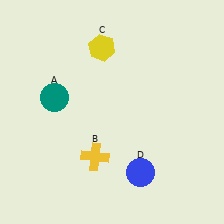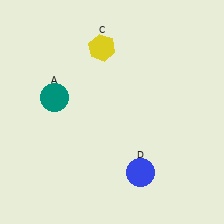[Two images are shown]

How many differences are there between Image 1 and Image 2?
There is 1 difference between the two images.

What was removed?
The yellow cross (B) was removed in Image 2.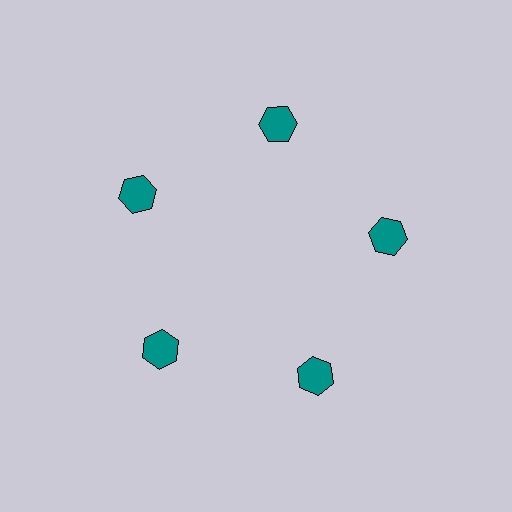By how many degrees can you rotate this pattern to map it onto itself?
The pattern maps onto itself every 72 degrees of rotation.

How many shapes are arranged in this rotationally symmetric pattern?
There are 5 shapes, arranged in 5 groups of 1.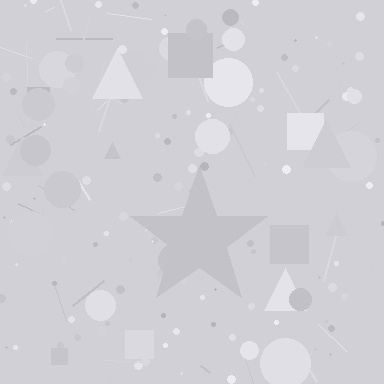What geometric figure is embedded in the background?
A star is embedded in the background.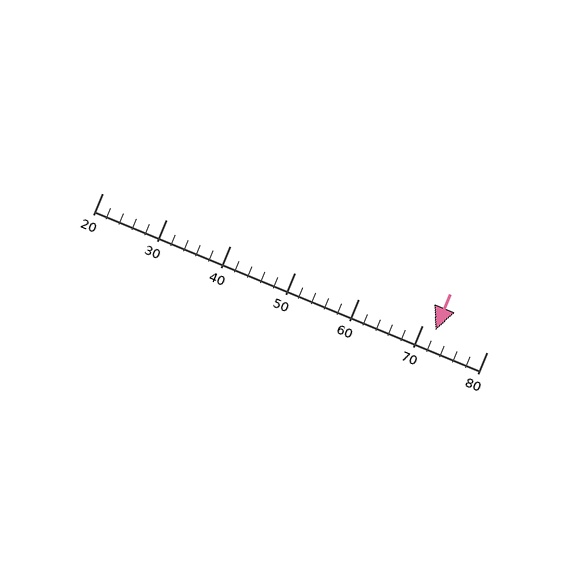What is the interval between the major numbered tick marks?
The major tick marks are spaced 10 units apart.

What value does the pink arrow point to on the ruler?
The pink arrow points to approximately 72.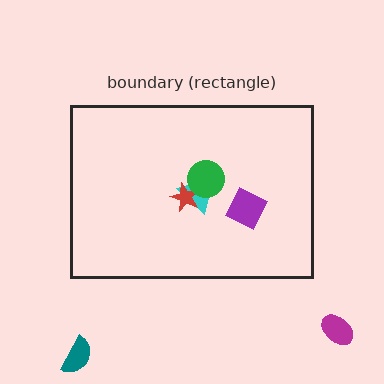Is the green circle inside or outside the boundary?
Inside.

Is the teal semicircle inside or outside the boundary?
Outside.